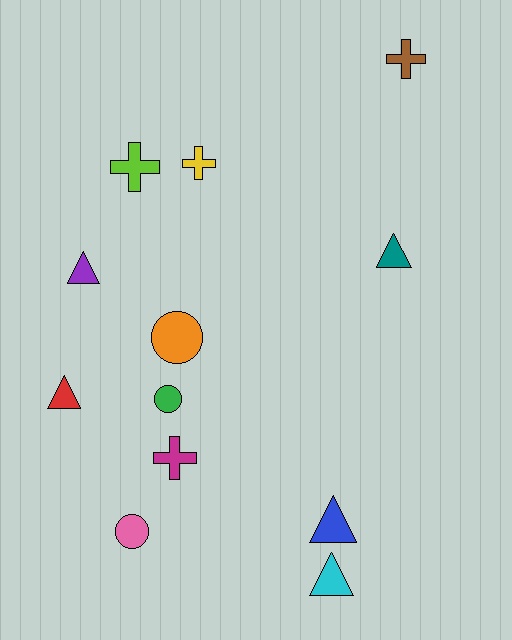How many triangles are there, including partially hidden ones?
There are 5 triangles.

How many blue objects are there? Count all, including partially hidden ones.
There is 1 blue object.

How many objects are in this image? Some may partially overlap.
There are 12 objects.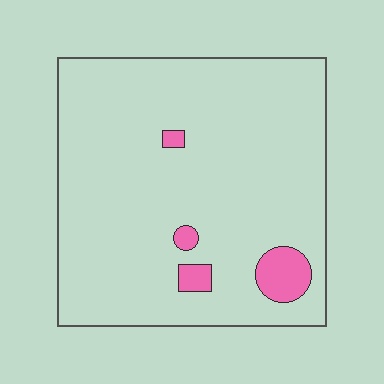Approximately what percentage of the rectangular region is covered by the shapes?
Approximately 5%.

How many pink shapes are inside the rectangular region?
4.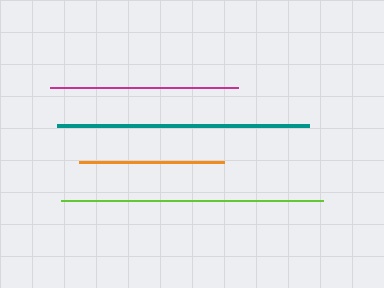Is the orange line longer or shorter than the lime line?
The lime line is longer than the orange line.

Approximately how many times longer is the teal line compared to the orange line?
The teal line is approximately 1.7 times the length of the orange line.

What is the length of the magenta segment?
The magenta segment is approximately 188 pixels long.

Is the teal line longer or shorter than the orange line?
The teal line is longer than the orange line.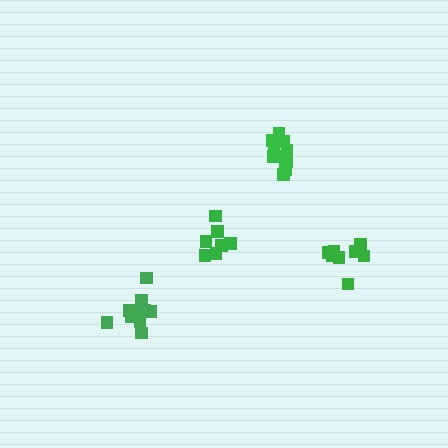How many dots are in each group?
Group 1: 12 dots, Group 2: 7 dots, Group 3: 9 dots, Group 4: 11 dots (39 total).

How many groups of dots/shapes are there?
There are 4 groups.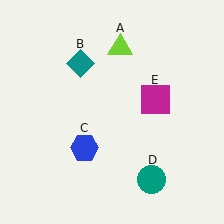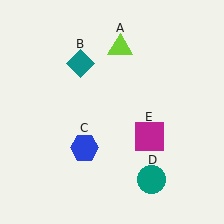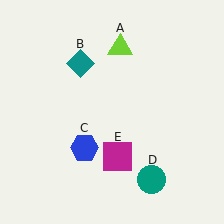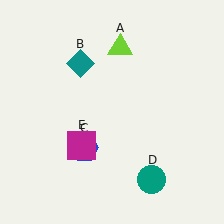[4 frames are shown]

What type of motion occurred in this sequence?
The magenta square (object E) rotated clockwise around the center of the scene.